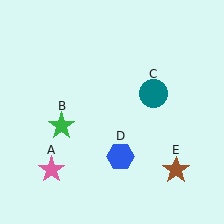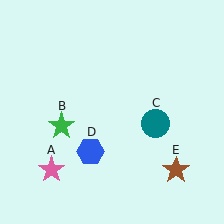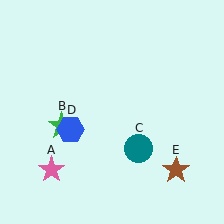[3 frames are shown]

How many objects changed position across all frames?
2 objects changed position: teal circle (object C), blue hexagon (object D).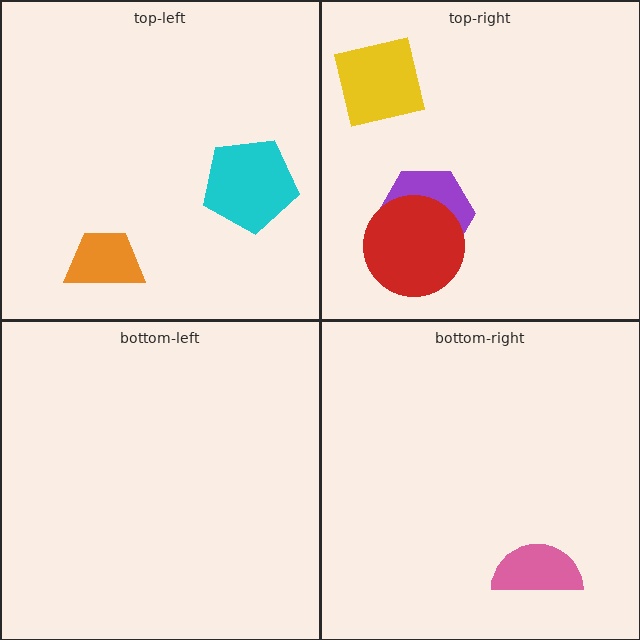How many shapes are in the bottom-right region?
1.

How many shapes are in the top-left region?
2.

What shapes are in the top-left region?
The cyan pentagon, the orange trapezoid.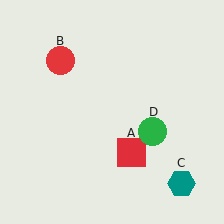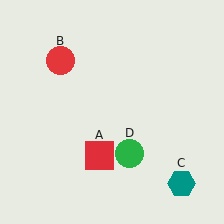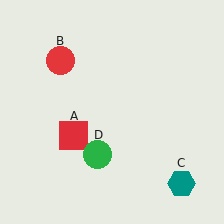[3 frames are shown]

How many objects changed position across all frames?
2 objects changed position: red square (object A), green circle (object D).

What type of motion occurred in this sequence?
The red square (object A), green circle (object D) rotated clockwise around the center of the scene.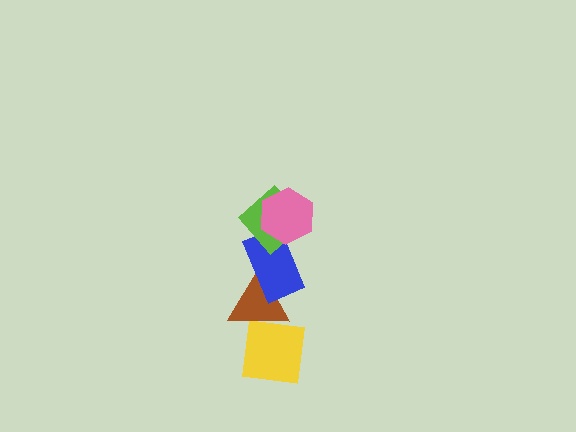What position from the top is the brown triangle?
The brown triangle is 4th from the top.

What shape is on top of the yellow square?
The brown triangle is on top of the yellow square.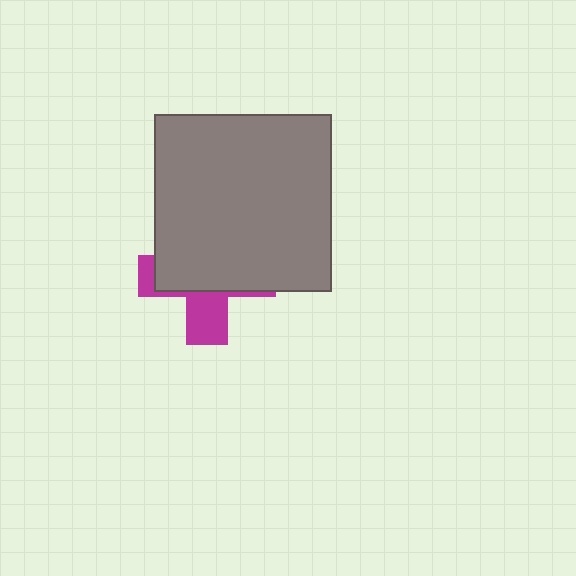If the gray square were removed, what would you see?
You would see the complete magenta cross.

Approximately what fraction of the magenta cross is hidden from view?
Roughly 65% of the magenta cross is hidden behind the gray square.